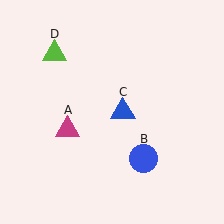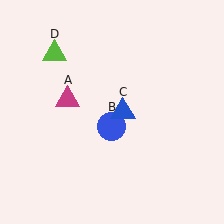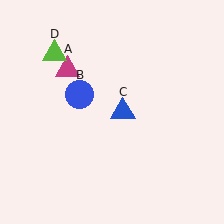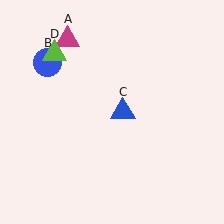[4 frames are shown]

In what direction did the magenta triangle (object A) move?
The magenta triangle (object A) moved up.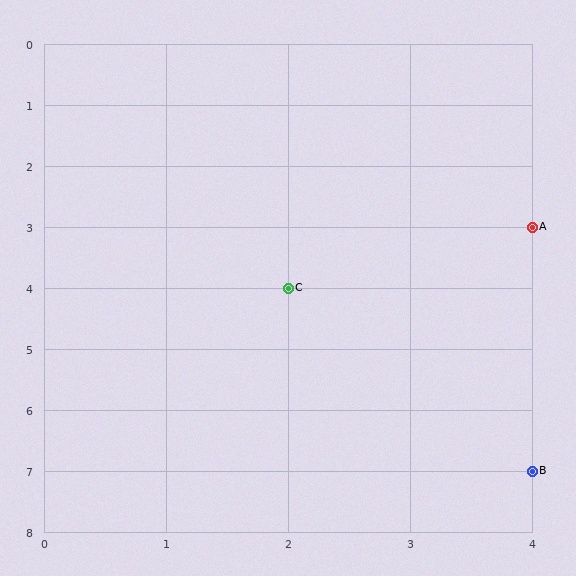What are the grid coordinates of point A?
Point A is at grid coordinates (4, 3).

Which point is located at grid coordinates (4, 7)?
Point B is at (4, 7).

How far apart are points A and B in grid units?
Points A and B are 4 rows apart.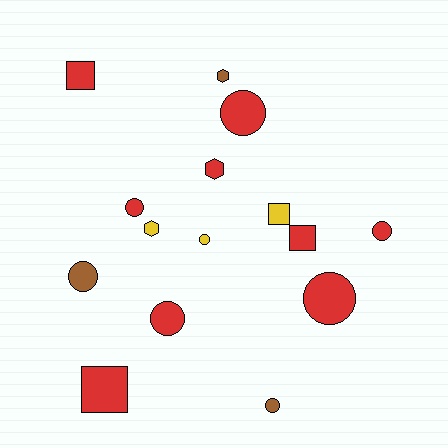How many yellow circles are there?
There is 1 yellow circle.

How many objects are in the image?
There are 15 objects.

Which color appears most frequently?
Red, with 9 objects.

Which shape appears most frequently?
Circle, with 8 objects.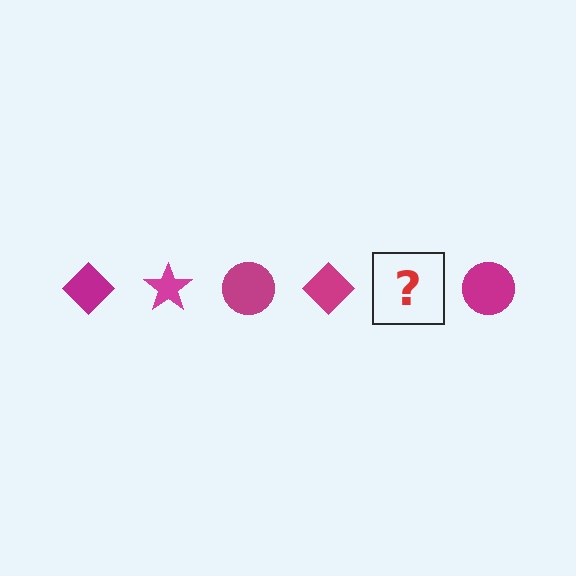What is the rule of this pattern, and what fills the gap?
The rule is that the pattern cycles through diamond, star, circle shapes in magenta. The gap should be filled with a magenta star.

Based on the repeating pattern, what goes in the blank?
The blank should be a magenta star.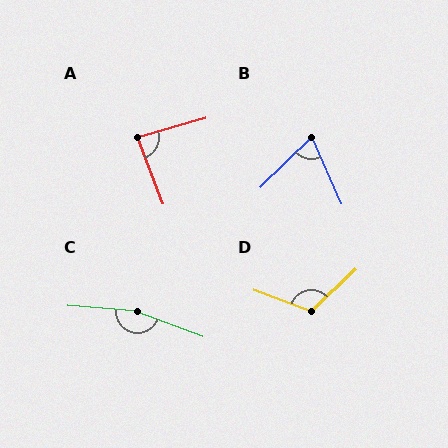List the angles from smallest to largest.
B (70°), A (85°), D (117°), C (164°).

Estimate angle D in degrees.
Approximately 117 degrees.